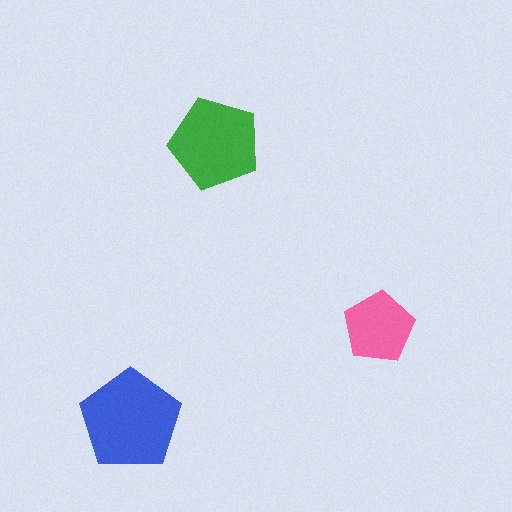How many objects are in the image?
There are 3 objects in the image.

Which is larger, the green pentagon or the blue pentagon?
The blue one.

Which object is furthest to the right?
The pink pentagon is rightmost.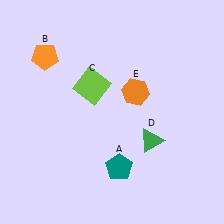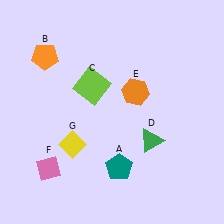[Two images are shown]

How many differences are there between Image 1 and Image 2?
There are 2 differences between the two images.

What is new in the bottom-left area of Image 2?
A pink diamond (F) was added in the bottom-left area of Image 2.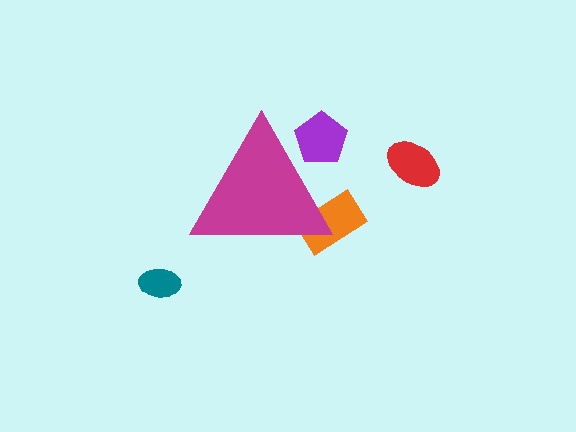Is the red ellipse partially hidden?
No, the red ellipse is fully visible.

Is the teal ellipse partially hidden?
No, the teal ellipse is fully visible.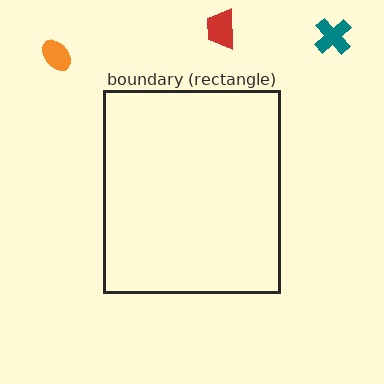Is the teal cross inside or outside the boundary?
Outside.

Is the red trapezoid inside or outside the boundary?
Outside.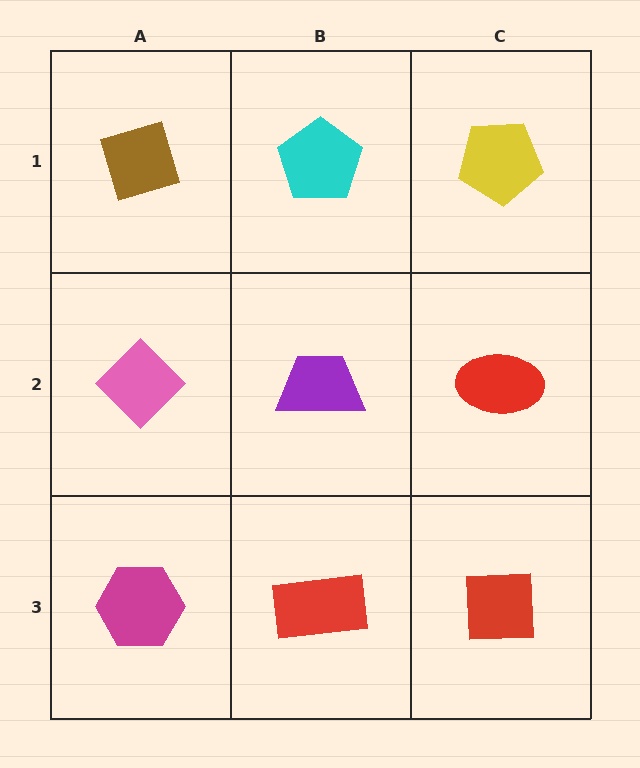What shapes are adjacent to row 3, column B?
A purple trapezoid (row 2, column B), a magenta hexagon (row 3, column A), a red square (row 3, column C).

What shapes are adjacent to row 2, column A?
A brown diamond (row 1, column A), a magenta hexagon (row 3, column A), a purple trapezoid (row 2, column B).